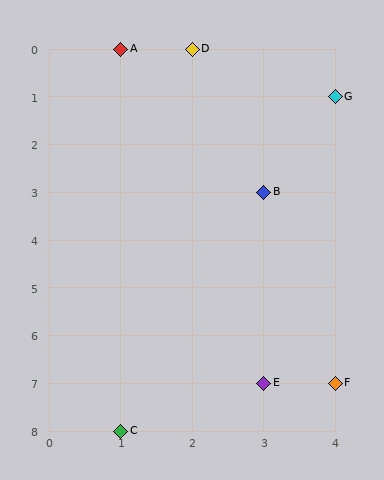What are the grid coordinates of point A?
Point A is at grid coordinates (1, 0).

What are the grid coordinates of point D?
Point D is at grid coordinates (2, 0).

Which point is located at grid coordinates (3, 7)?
Point E is at (3, 7).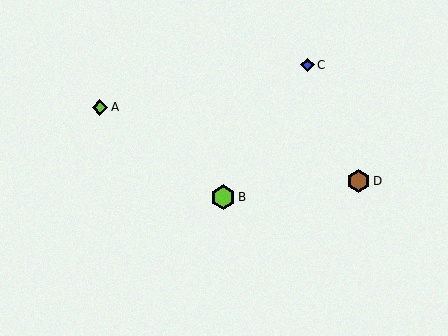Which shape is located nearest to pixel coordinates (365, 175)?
The brown hexagon (labeled D) at (358, 181) is nearest to that location.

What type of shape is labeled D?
Shape D is a brown hexagon.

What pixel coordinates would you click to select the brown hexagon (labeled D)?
Click at (358, 181) to select the brown hexagon D.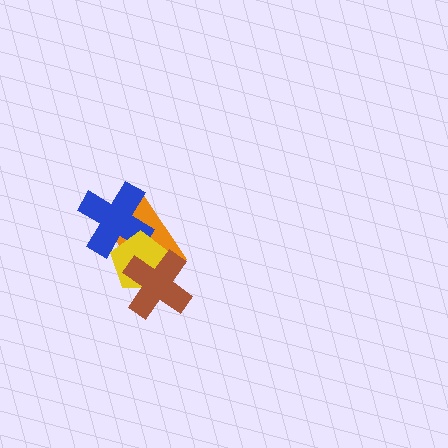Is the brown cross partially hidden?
No, no other shape covers it.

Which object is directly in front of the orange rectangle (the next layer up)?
The blue cross is directly in front of the orange rectangle.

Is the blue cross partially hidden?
Yes, it is partially covered by another shape.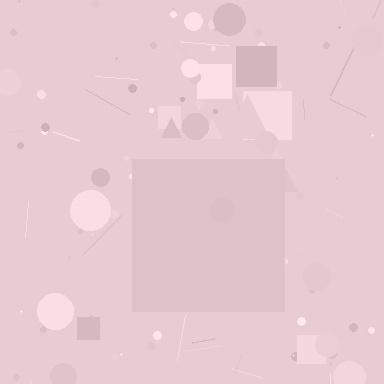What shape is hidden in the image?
A square is hidden in the image.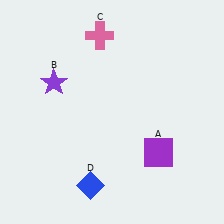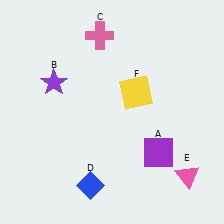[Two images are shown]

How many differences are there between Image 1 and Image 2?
There are 2 differences between the two images.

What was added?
A pink triangle (E), a yellow square (F) were added in Image 2.